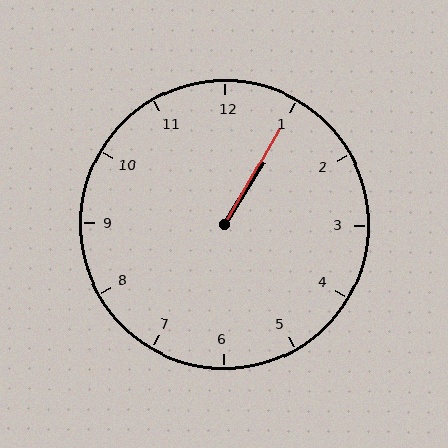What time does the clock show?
1:05.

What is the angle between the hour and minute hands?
Approximately 2 degrees.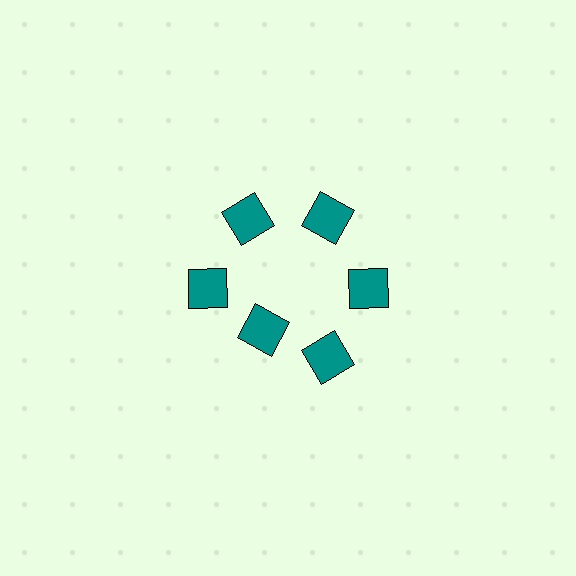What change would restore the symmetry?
The symmetry would be restored by moving it outward, back onto the ring so that all 6 squares sit at equal angles and equal distance from the center.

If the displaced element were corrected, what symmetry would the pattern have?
It would have 6-fold rotational symmetry — the pattern would map onto itself every 60 degrees.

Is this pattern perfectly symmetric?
No. The 6 teal squares are arranged in a ring, but one element near the 7 o'clock position is pulled inward toward the center, breaking the 6-fold rotational symmetry.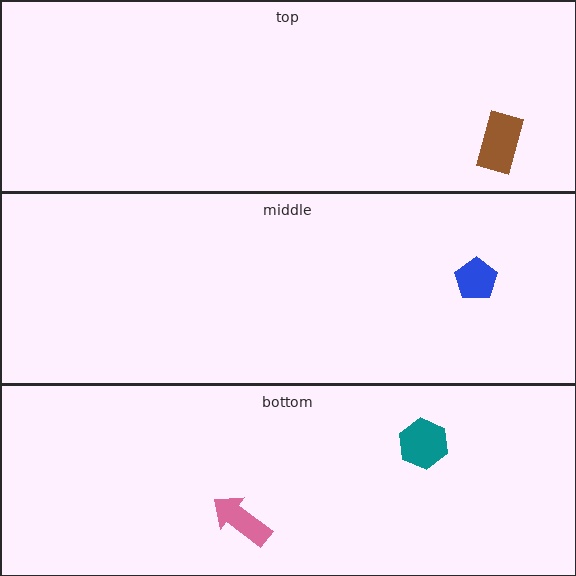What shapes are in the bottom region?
The pink arrow, the teal hexagon.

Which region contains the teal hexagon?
The bottom region.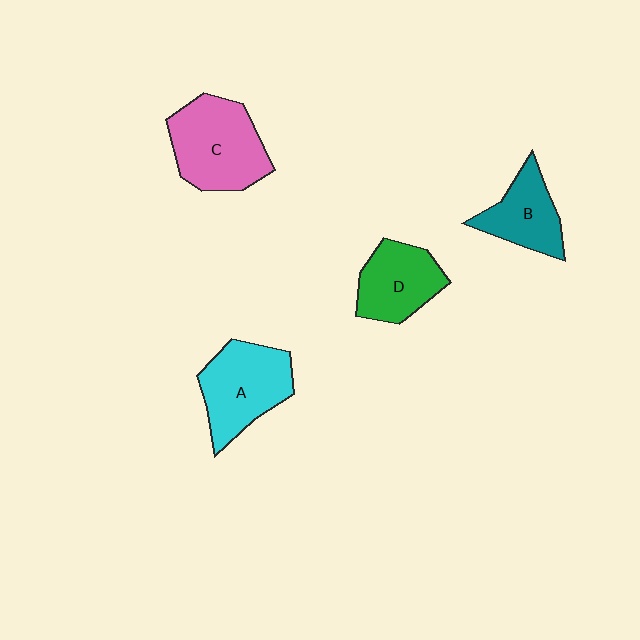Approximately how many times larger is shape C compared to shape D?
Approximately 1.4 times.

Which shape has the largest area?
Shape C (pink).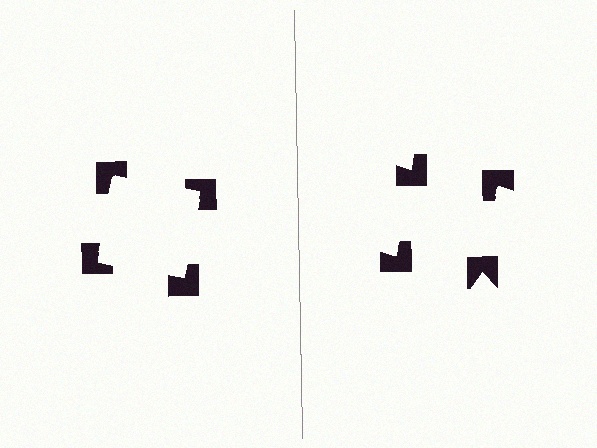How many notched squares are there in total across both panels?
8 — 4 on each side.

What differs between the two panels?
The notched squares are positioned identically on both sides; only the wedge orientations differ. On the left they align to a square; on the right they are misaligned.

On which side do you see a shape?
An illusory square appears on the left side. On the right side the wedge cuts are rotated, so no coherent shape forms.